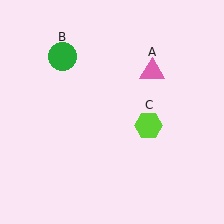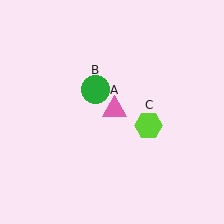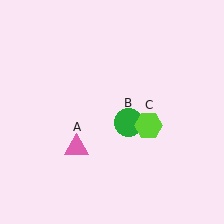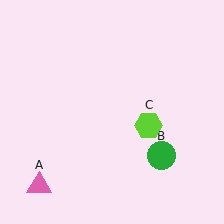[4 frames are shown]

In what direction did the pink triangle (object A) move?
The pink triangle (object A) moved down and to the left.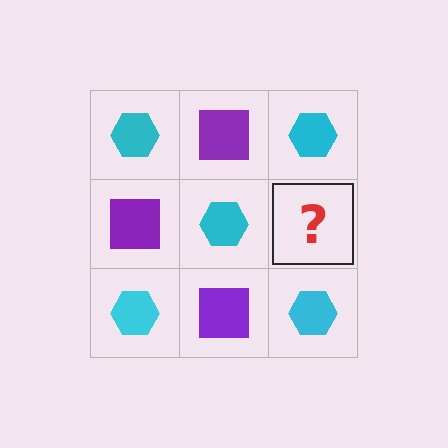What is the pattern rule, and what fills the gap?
The rule is that it alternates cyan hexagon and purple square in a checkerboard pattern. The gap should be filled with a purple square.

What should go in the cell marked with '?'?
The missing cell should contain a purple square.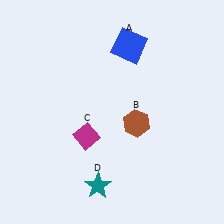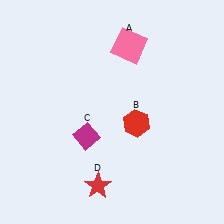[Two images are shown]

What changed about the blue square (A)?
In Image 1, A is blue. In Image 2, it changed to pink.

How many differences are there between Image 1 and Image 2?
There are 3 differences between the two images.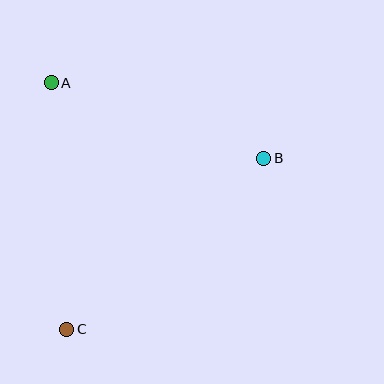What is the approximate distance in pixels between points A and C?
The distance between A and C is approximately 247 pixels.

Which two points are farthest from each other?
Points B and C are farthest from each other.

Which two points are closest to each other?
Points A and B are closest to each other.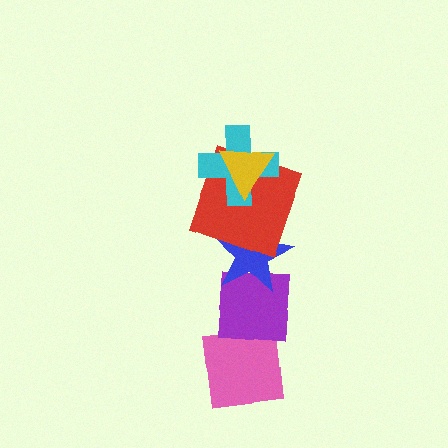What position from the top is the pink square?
The pink square is 6th from the top.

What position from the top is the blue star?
The blue star is 4th from the top.